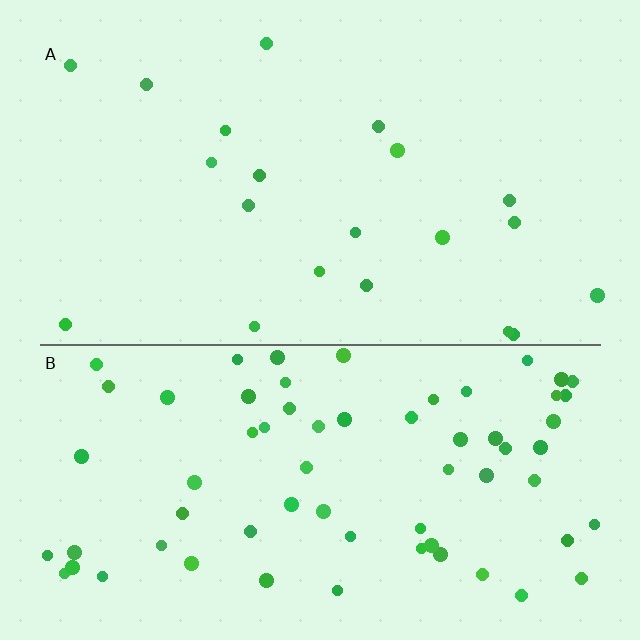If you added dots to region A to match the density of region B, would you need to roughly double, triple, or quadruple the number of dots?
Approximately triple.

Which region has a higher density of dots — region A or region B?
B (the bottom).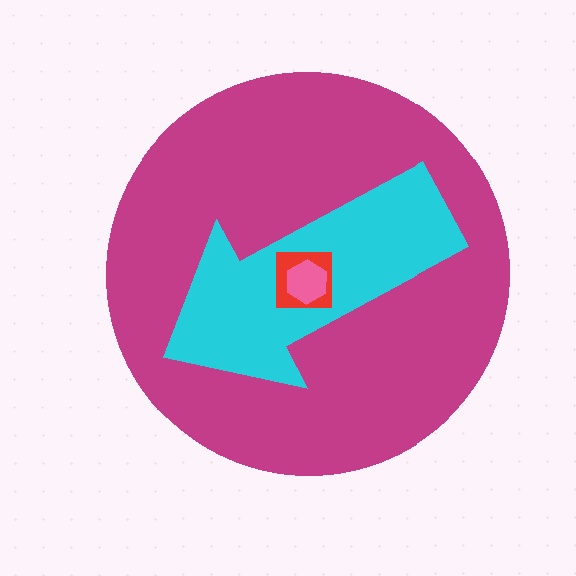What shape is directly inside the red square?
The pink hexagon.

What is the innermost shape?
The pink hexagon.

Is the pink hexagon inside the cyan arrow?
Yes.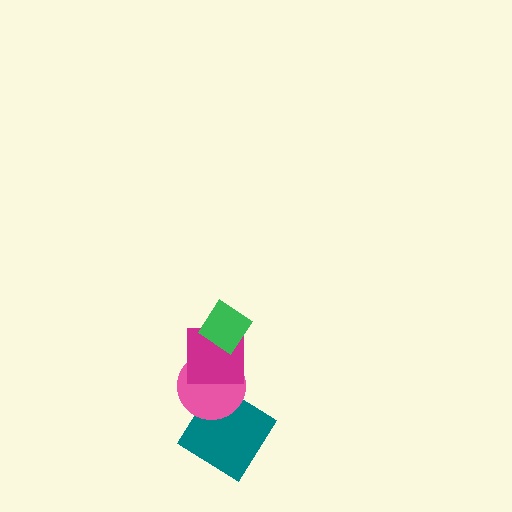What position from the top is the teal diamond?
The teal diamond is 4th from the top.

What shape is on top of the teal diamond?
The pink circle is on top of the teal diamond.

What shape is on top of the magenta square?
The green diamond is on top of the magenta square.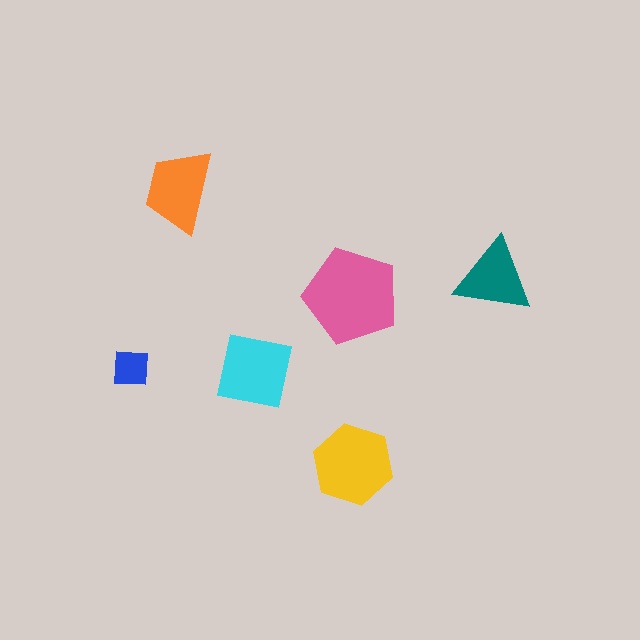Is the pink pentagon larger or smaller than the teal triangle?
Larger.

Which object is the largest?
The pink pentagon.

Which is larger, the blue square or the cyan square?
The cyan square.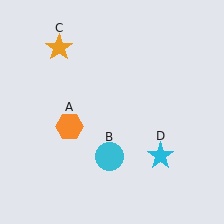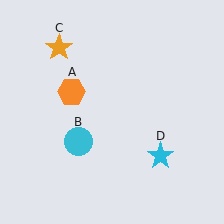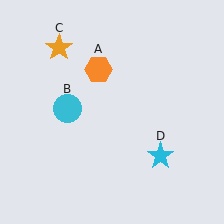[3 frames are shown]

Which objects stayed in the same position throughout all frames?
Orange star (object C) and cyan star (object D) remained stationary.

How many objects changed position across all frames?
2 objects changed position: orange hexagon (object A), cyan circle (object B).